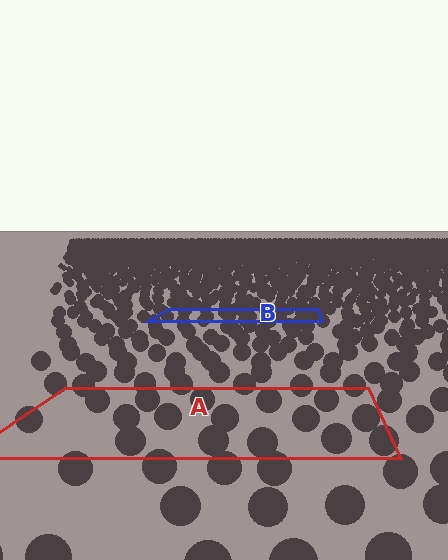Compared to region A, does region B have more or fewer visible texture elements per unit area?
Region B has more texture elements per unit area — they are packed more densely because it is farther away.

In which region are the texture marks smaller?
The texture marks are smaller in region B, because it is farther away.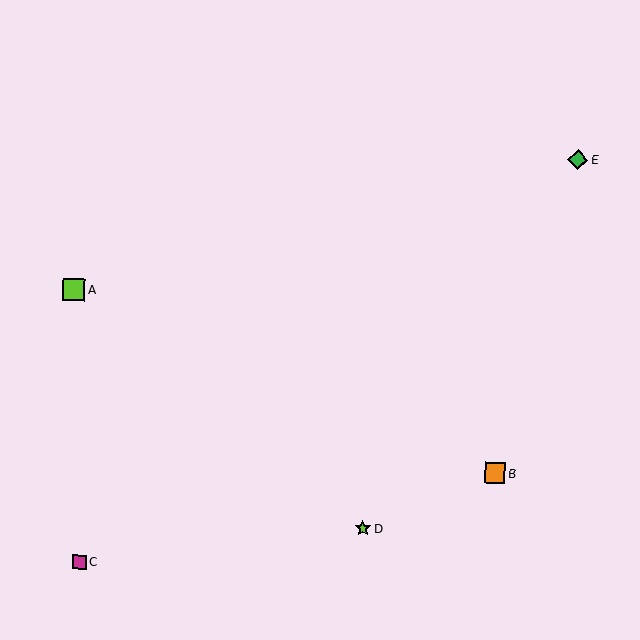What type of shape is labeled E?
Shape E is a green diamond.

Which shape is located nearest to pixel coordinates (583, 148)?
The green diamond (labeled E) at (578, 159) is nearest to that location.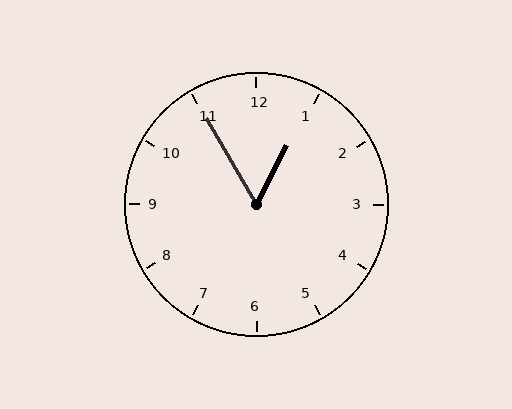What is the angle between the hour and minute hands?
Approximately 58 degrees.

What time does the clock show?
12:55.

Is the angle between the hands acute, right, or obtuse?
It is acute.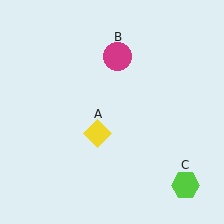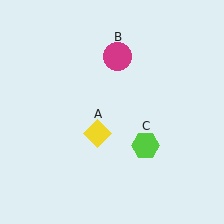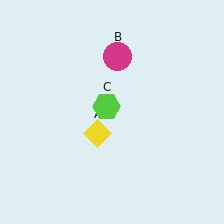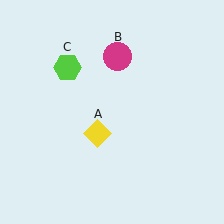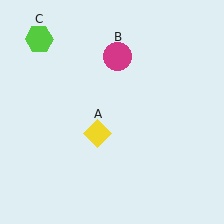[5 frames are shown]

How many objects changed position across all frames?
1 object changed position: lime hexagon (object C).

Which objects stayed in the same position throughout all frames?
Yellow diamond (object A) and magenta circle (object B) remained stationary.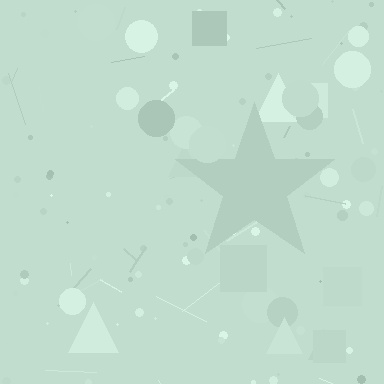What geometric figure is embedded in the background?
A star is embedded in the background.